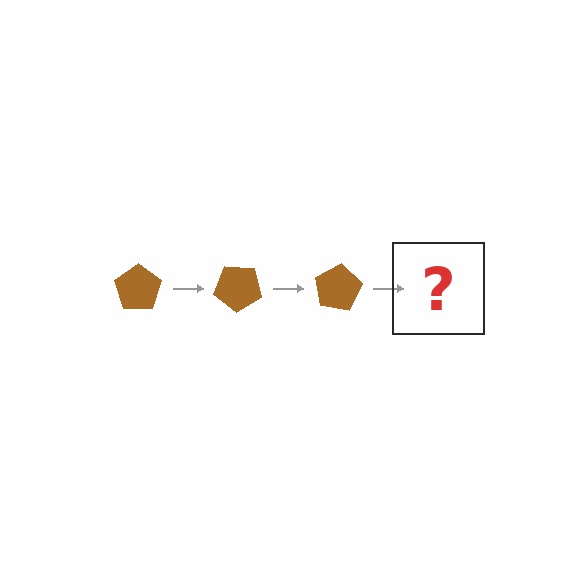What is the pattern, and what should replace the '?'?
The pattern is that the pentagon rotates 40 degrees each step. The '?' should be a brown pentagon rotated 120 degrees.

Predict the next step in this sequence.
The next step is a brown pentagon rotated 120 degrees.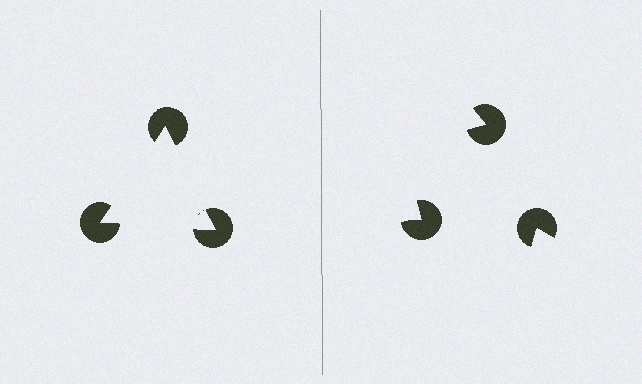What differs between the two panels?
The pac-man discs are positioned identically on both sides; only the wedge orientations differ. On the left they align to a triangle; on the right they are misaligned.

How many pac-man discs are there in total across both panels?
6 — 3 on each side.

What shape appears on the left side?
An illusory triangle.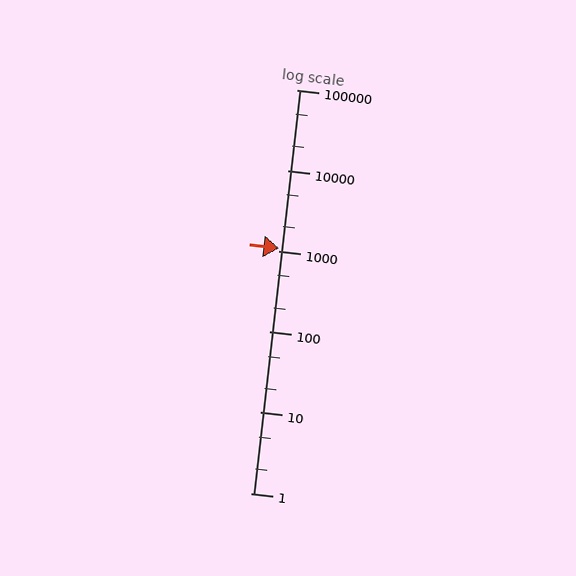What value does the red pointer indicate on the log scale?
The pointer indicates approximately 1100.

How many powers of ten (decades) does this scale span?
The scale spans 5 decades, from 1 to 100000.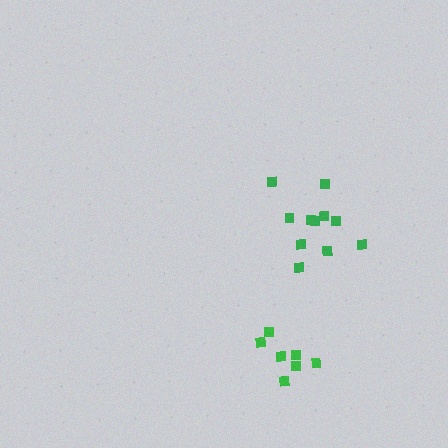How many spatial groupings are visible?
There are 2 spatial groupings.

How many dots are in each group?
Group 1: 7 dots, Group 2: 11 dots (18 total).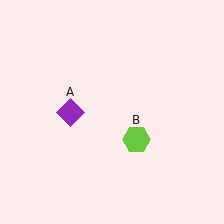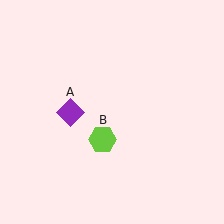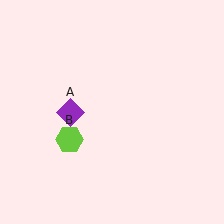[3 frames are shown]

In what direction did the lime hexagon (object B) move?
The lime hexagon (object B) moved left.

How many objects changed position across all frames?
1 object changed position: lime hexagon (object B).